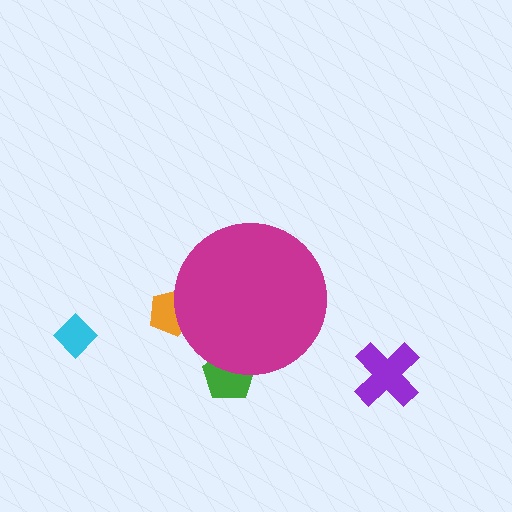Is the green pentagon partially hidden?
Yes, the green pentagon is partially hidden behind the magenta circle.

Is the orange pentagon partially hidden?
Yes, the orange pentagon is partially hidden behind the magenta circle.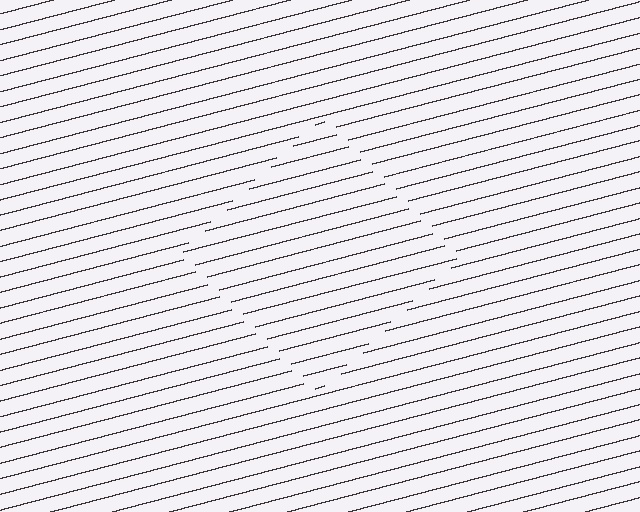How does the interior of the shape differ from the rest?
The interior of the shape contains the same grating, shifted by half a period — the contour is defined by the phase discontinuity where line-ends from the inner and outer gratings abut.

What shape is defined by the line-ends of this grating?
An illusory square. The interior of the shape contains the same grating, shifted by half a period — the contour is defined by the phase discontinuity where line-ends from the inner and outer gratings abut.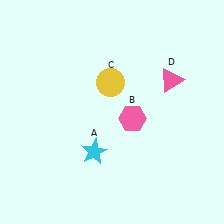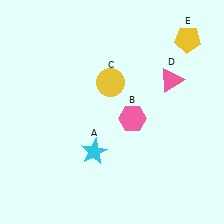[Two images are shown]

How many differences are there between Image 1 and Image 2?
There is 1 difference between the two images.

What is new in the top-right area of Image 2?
A yellow pentagon (E) was added in the top-right area of Image 2.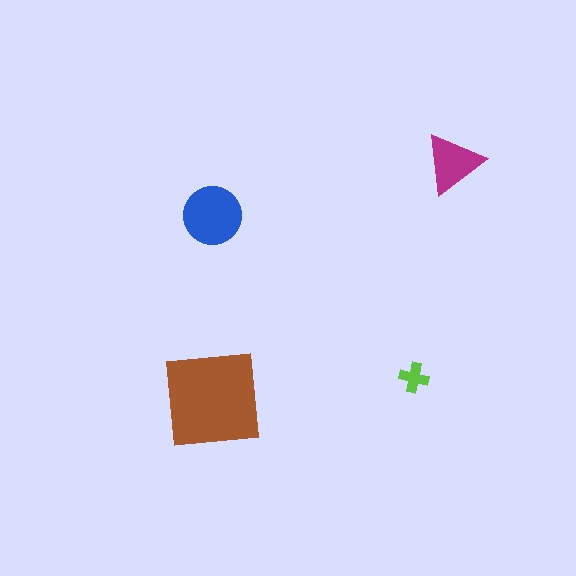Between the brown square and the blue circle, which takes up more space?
The brown square.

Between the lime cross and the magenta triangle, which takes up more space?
The magenta triangle.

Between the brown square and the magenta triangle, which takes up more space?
The brown square.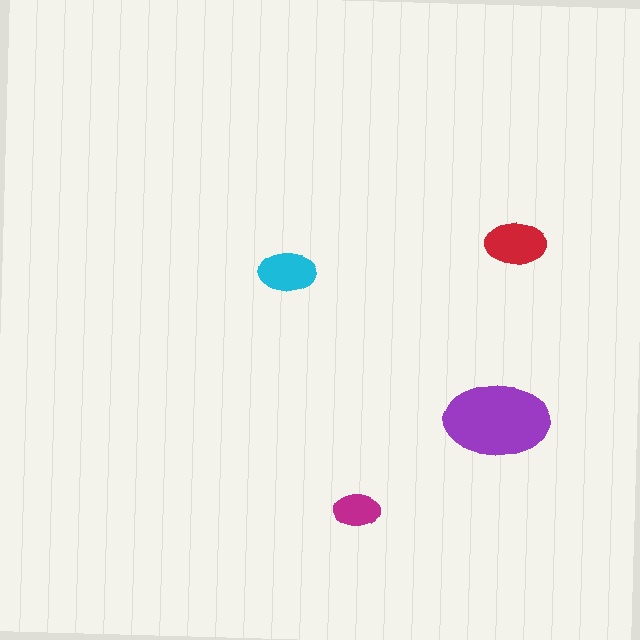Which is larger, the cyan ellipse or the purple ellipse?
The purple one.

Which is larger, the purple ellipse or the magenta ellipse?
The purple one.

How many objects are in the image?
There are 4 objects in the image.